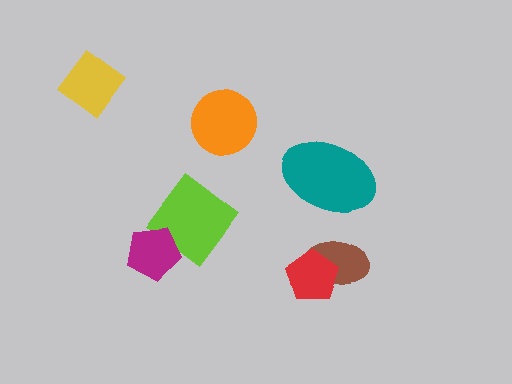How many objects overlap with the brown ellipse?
1 object overlaps with the brown ellipse.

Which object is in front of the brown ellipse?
The red pentagon is in front of the brown ellipse.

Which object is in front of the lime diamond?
The magenta pentagon is in front of the lime diamond.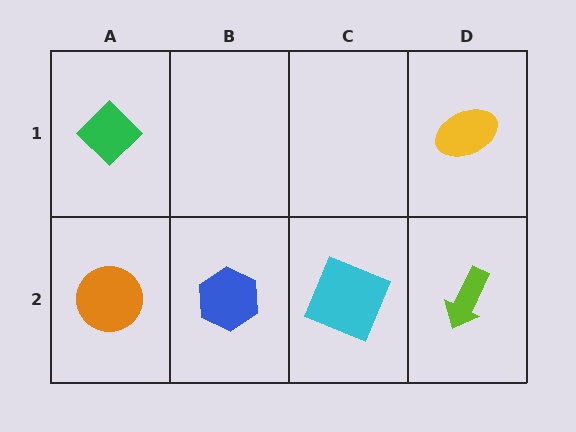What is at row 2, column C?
A cyan square.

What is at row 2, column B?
A blue hexagon.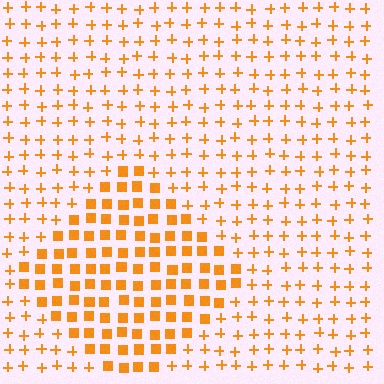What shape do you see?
I see a diamond.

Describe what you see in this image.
The image is filled with small orange elements arranged in a uniform grid. A diamond-shaped region contains squares, while the surrounding area contains plus signs. The boundary is defined purely by the change in element shape.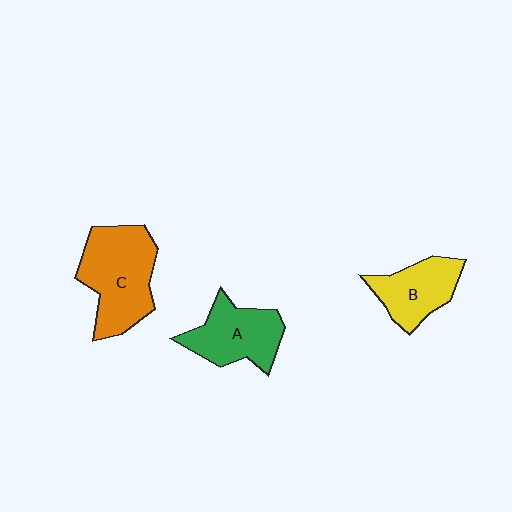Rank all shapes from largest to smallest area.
From largest to smallest: C (orange), A (green), B (yellow).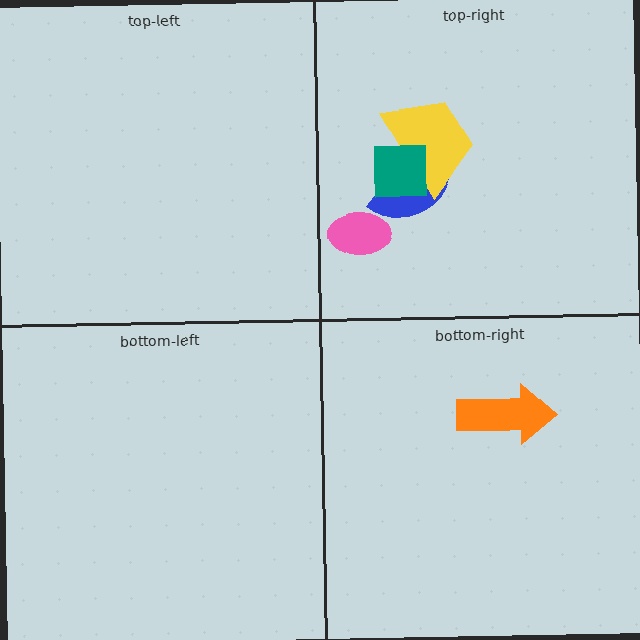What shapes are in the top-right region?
The blue semicircle, the pink ellipse, the yellow trapezoid, the teal square.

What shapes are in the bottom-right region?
The orange arrow.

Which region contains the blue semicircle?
The top-right region.